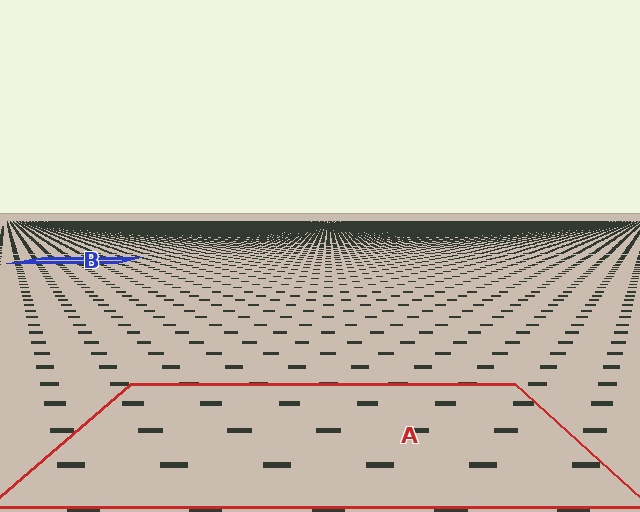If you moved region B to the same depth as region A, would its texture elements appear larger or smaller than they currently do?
They would appear larger. At a closer depth, the same texture elements are projected at a bigger on-screen size.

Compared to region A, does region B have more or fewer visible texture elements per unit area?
Region B has more texture elements per unit area — they are packed more densely because it is farther away.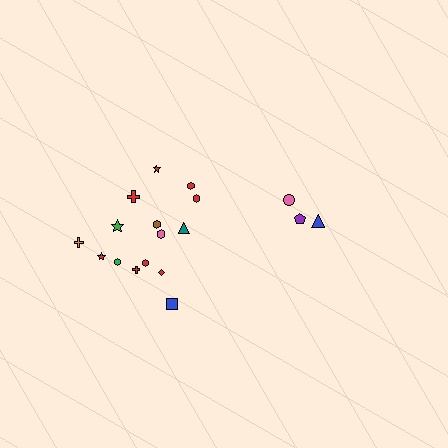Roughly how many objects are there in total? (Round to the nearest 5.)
Roughly 20 objects in total.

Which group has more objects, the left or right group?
The left group.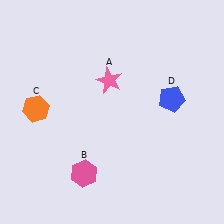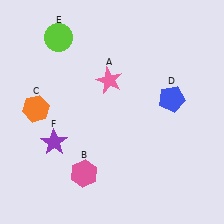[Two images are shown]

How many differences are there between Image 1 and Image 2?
There are 2 differences between the two images.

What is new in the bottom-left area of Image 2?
A purple star (F) was added in the bottom-left area of Image 2.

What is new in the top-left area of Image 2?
A lime circle (E) was added in the top-left area of Image 2.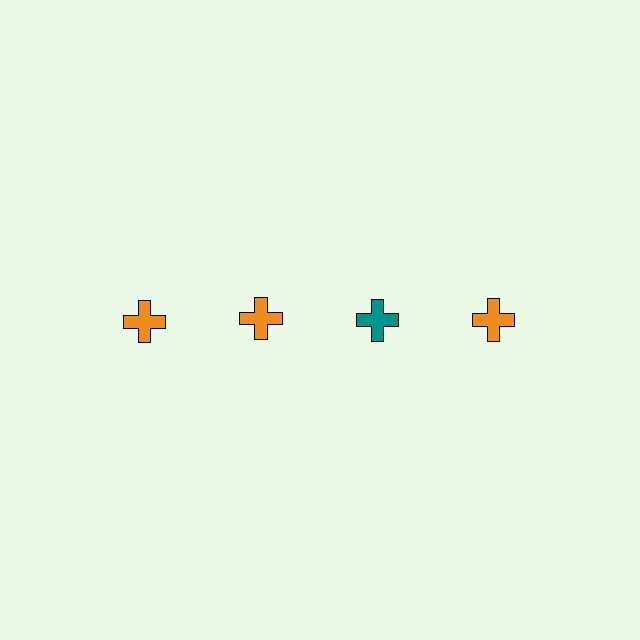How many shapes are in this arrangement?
There are 4 shapes arranged in a grid pattern.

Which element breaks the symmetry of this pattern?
The teal cross in the top row, center column breaks the symmetry. All other shapes are orange crosses.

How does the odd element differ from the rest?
It has a different color: teal instead of orange.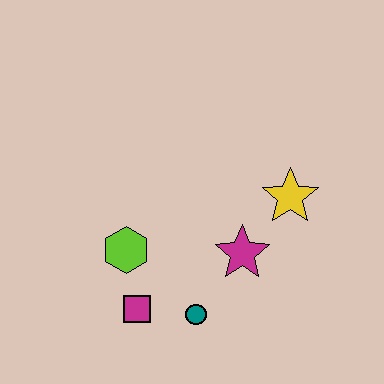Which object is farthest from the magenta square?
The yellow star is farthest from the magenta square.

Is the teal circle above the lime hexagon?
No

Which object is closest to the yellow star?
The magenta star is closest to the yellow star.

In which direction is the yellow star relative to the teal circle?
The yellow star is above the teal circle.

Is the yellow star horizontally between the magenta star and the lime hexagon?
No